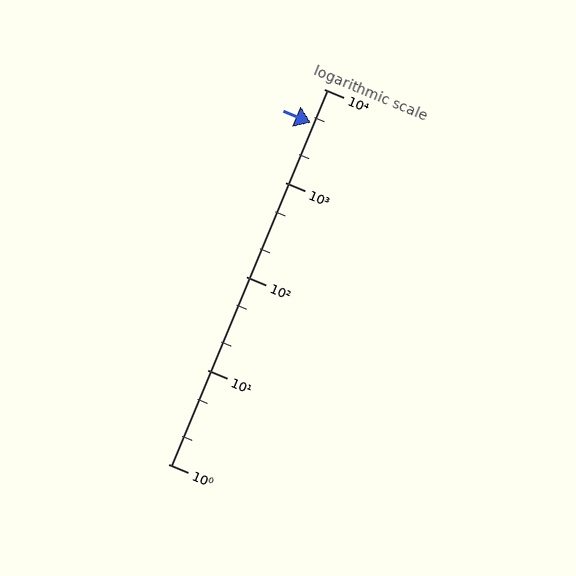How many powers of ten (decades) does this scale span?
The scale spans 4 decades, from 1 to 10000.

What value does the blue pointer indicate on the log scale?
The pointer indicates approximately 4400.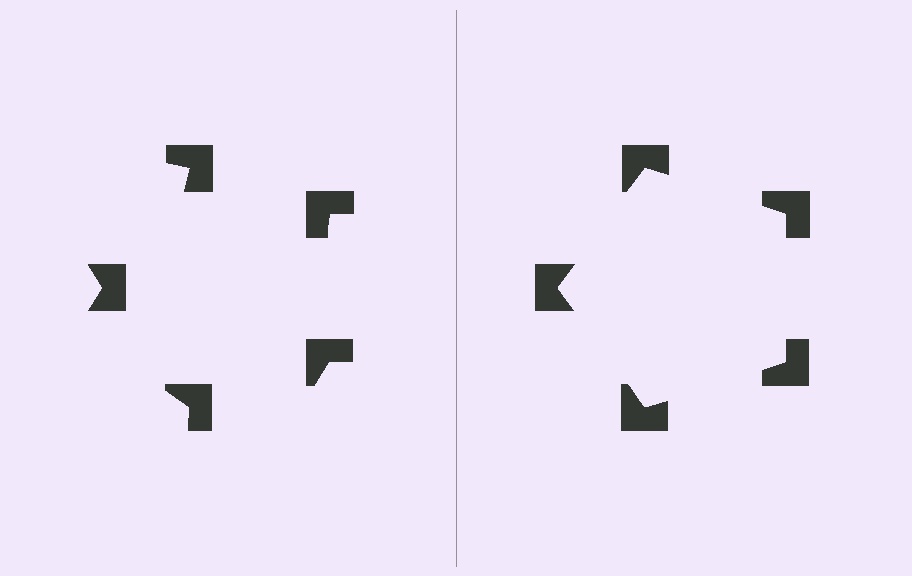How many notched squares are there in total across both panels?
10 — 5 on each side.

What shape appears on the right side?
An illusory pentagon.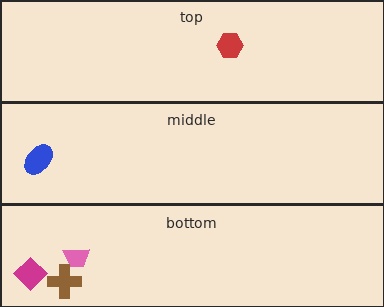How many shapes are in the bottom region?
3.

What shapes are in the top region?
The red hexagon.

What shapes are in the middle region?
The blue ellipse.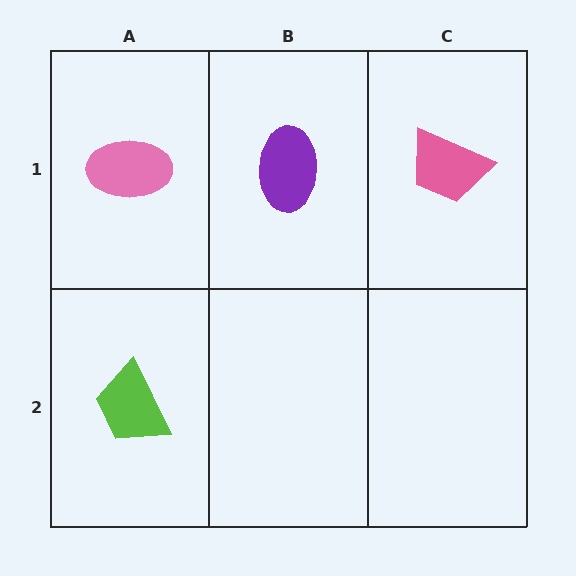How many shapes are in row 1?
3 shapes.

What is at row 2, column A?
A lime trapezoid.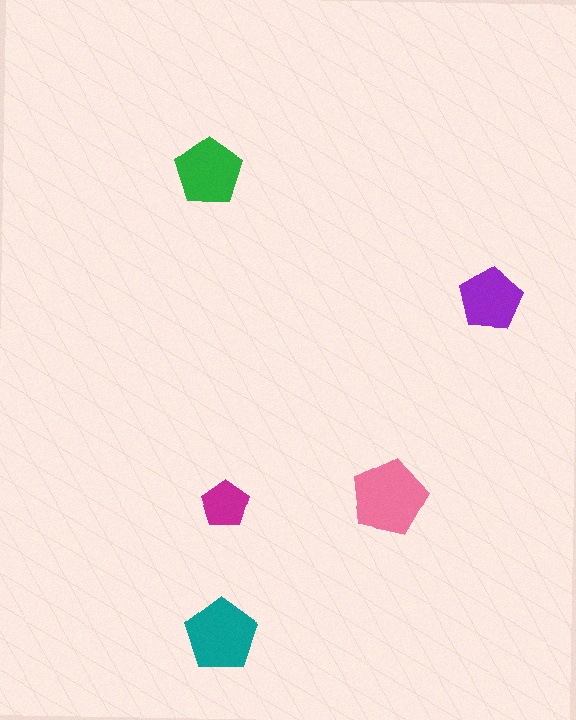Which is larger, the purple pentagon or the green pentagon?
The green one.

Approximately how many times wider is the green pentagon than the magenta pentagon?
About 1.5 times wider.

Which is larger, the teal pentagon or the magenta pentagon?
The teal one.